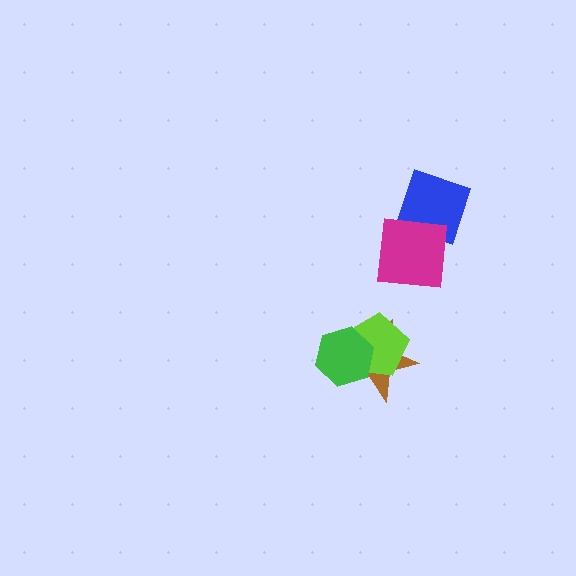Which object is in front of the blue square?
The magenta square is in front of the blue square.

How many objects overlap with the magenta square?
1 object overlaps with the magenta square.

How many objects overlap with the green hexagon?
2 objects overlap with the green hexagon.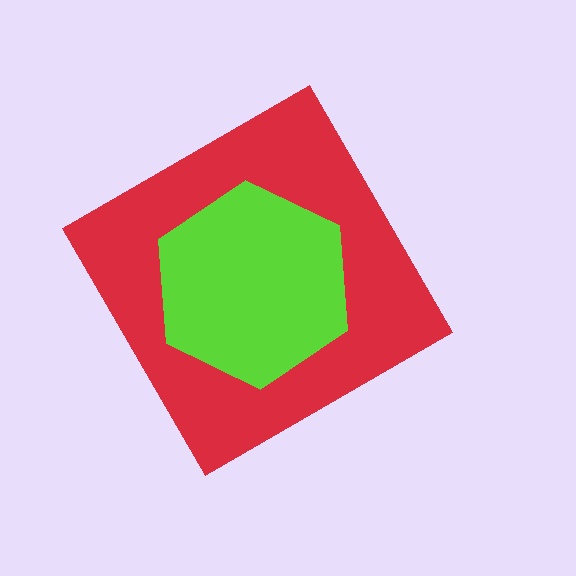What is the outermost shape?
The red diamond.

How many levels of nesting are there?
2.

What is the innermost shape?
The lime hexagon.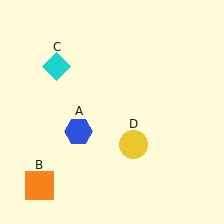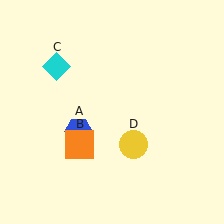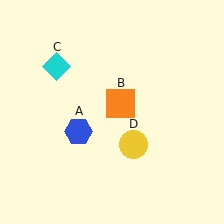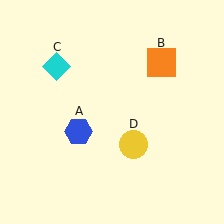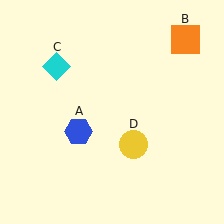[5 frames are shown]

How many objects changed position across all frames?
1 object changed position: orange square (object B).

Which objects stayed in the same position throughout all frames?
Blue hexagon (object A) and cyan diamond (object C) and yellow circle (object D) remained stationary.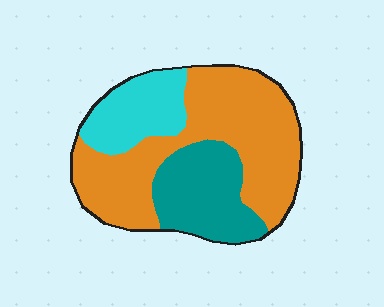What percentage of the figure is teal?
Teal covers about 25% of the figure.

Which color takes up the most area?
Orange, at roughly 55%.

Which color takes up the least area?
Cyan, at roughly 20%.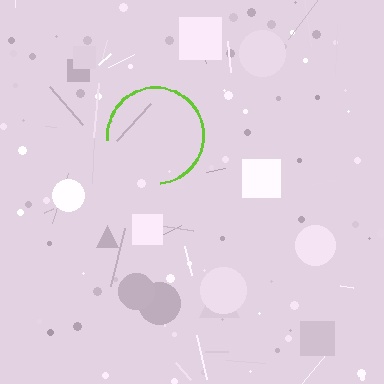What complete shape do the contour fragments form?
The contour fragments form a circle.